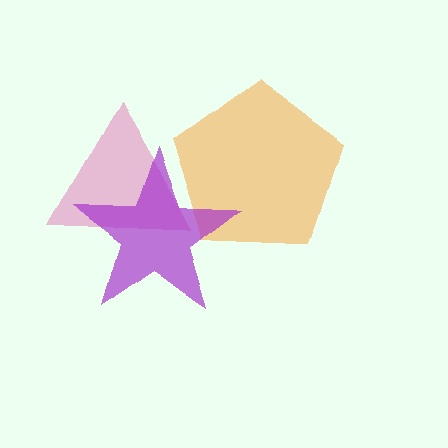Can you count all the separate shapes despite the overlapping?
Yes, there are 3 separate shapes.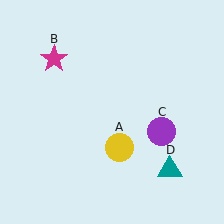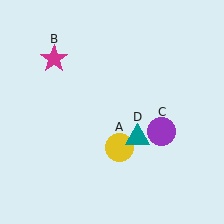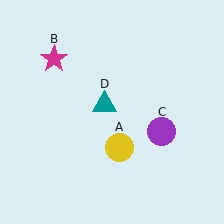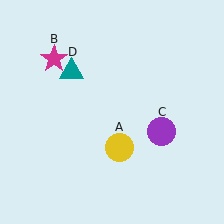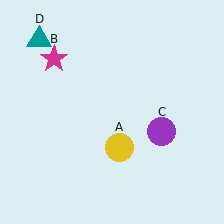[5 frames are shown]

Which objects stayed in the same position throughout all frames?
Yellow circle (object A) and magenta star (object B) and purple circle (object C) remained stationary.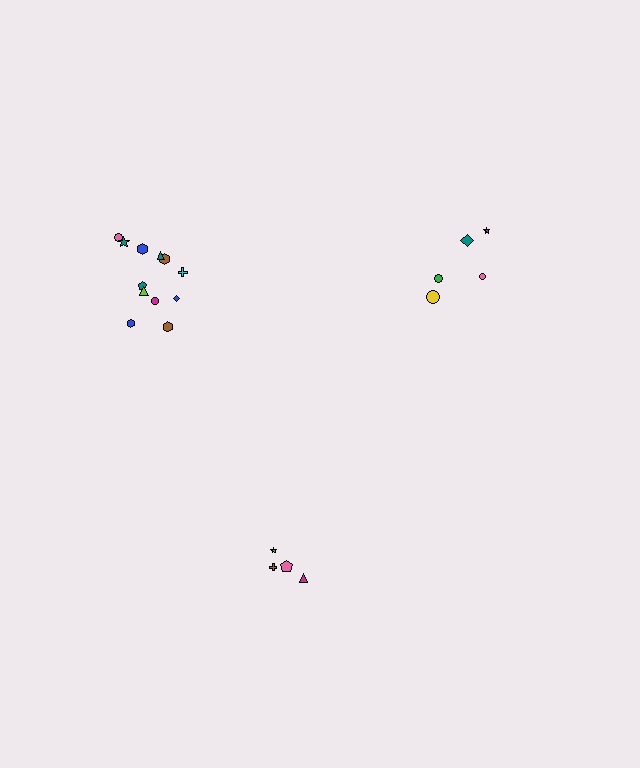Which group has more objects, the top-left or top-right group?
The top-left group.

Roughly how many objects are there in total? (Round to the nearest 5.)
Roughly 20 objects in total.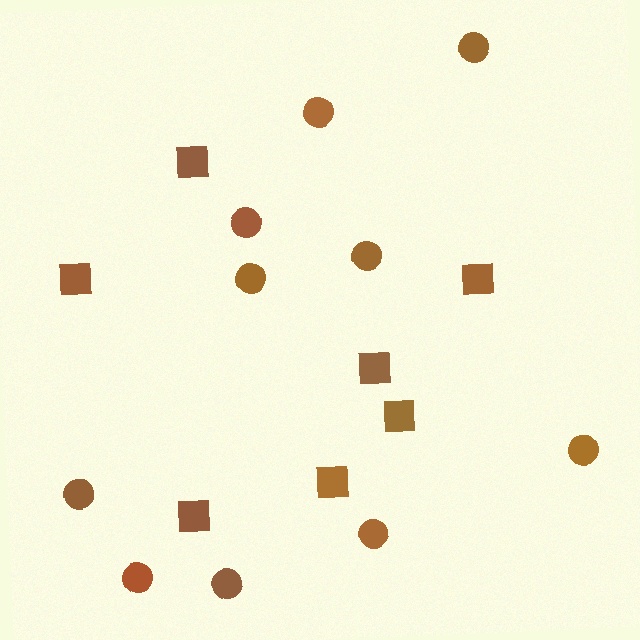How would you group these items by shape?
There are 2 groups: one group of circles (10) and one group of squares (7).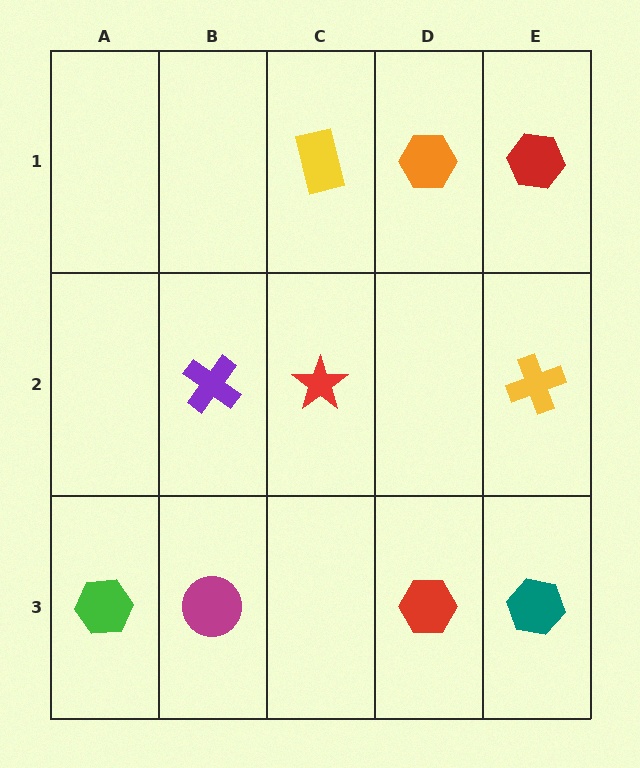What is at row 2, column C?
A red star.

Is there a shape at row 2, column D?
No, that cell is empty.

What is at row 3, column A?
A green hexagon.